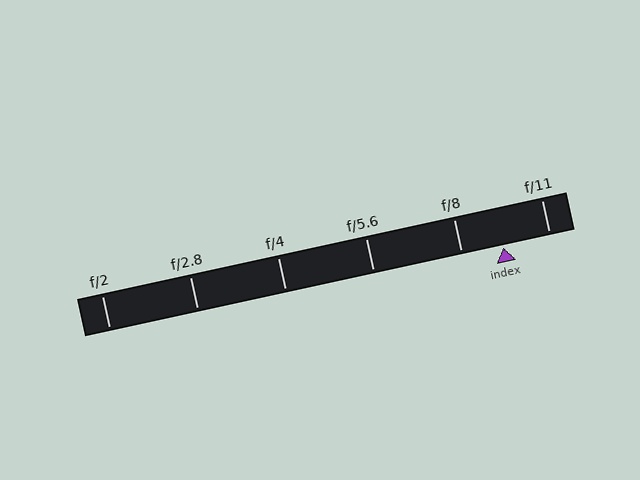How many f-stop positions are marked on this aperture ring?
There are 6 f-stop positions marked.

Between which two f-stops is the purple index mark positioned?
The index mark is between f/8 and f/11.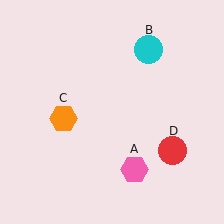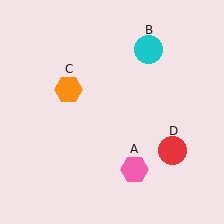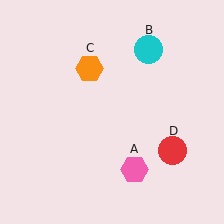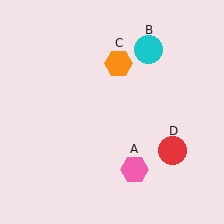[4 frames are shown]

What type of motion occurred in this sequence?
The orange hexagon (object C) rotated clockwise around the center of the scene.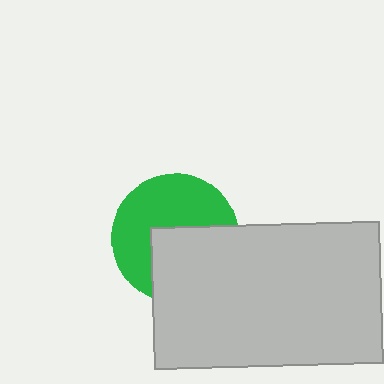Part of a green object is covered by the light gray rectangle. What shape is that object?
It is a circle.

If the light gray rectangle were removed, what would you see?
You would see the complete green circle.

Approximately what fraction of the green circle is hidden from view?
Roughly 45% of the green circle is hidden behind the light gray rectangle.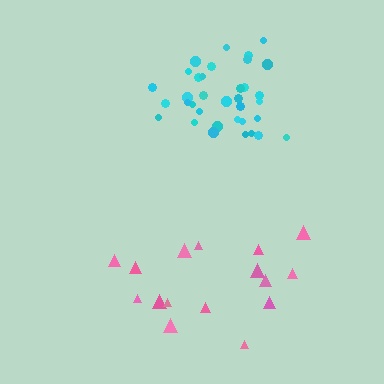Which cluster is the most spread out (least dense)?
Pink.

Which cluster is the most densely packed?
Cyan.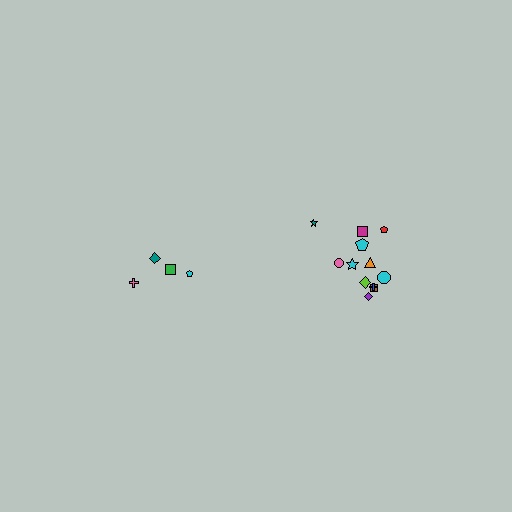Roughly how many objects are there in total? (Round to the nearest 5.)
Roughly 15 objects in total.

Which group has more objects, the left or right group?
The right group.